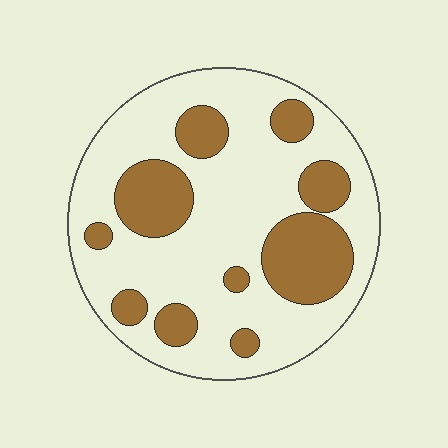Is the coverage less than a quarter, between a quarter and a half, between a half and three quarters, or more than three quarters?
Between a quarter and a half.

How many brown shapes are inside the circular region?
10.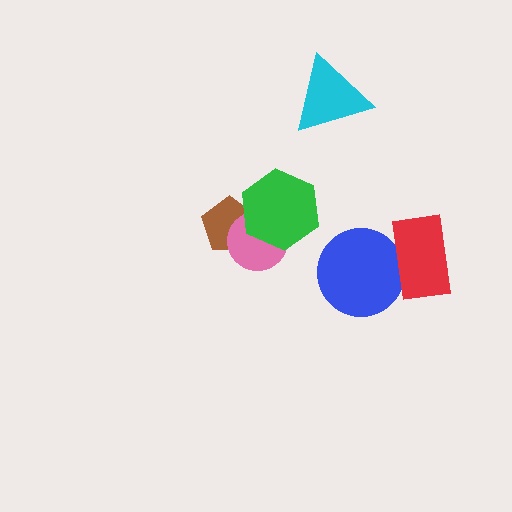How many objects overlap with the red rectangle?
1 object overlaps with the red rectangle.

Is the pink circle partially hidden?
Yes, it is partially covered by another shape.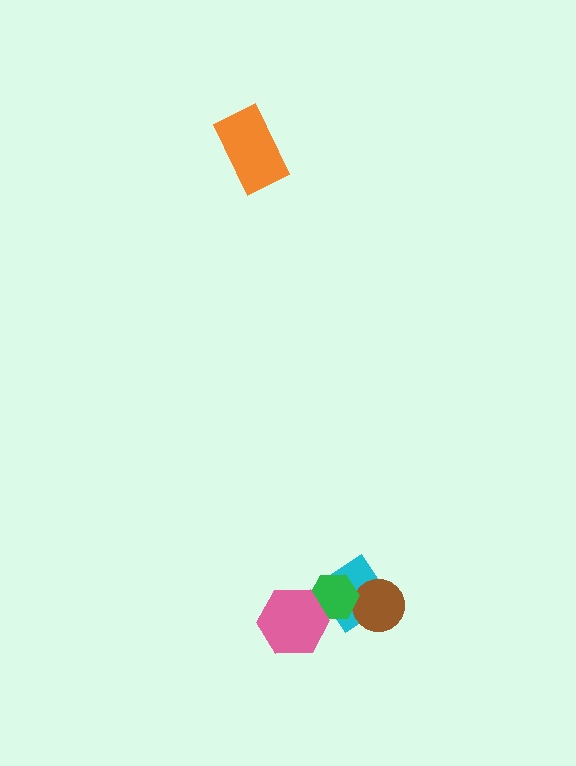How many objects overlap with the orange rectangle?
0 objects overlap with the orange rectangle.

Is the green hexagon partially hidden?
Yes, it is partially covered by another shape.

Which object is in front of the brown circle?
The green hexagon is in front of the brown circle.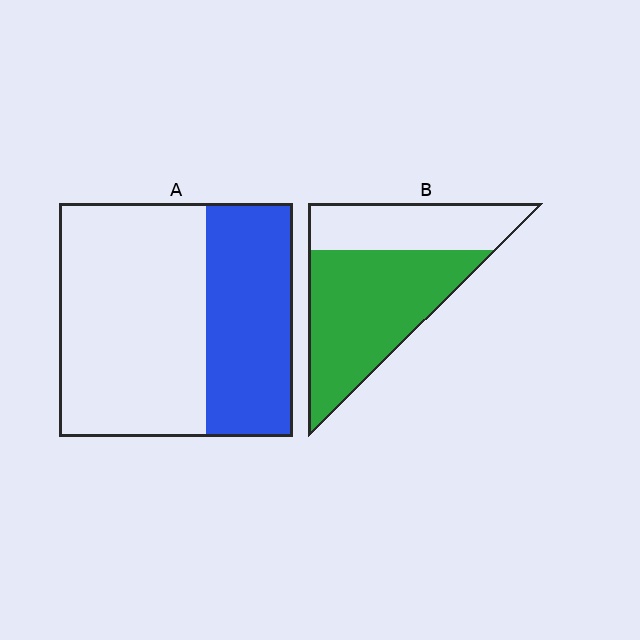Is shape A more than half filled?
No.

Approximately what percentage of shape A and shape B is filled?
A is approximately 35% and B is approximately 65%.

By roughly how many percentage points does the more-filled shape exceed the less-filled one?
By roughly 25 percentage points (B over A).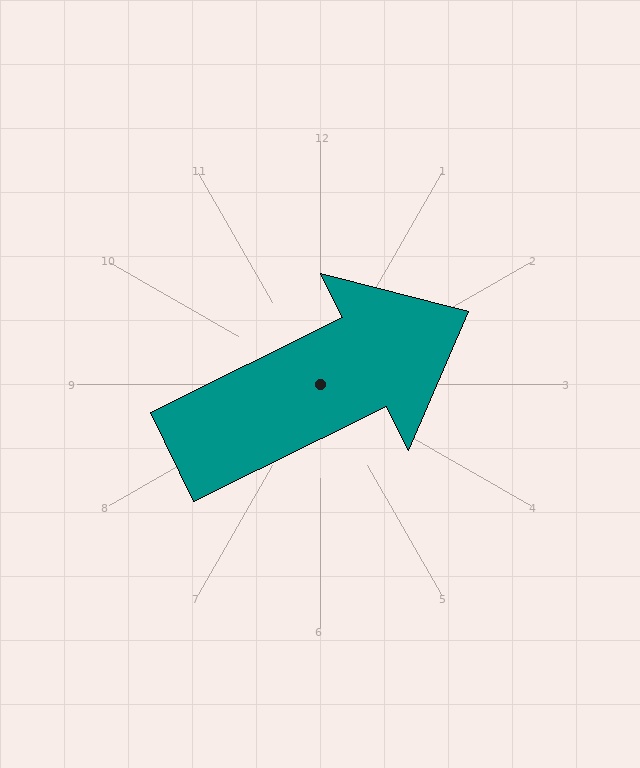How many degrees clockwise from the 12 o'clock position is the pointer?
Approximately 64 degrees.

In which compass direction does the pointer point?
Northeast.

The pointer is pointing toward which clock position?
Roughly 2 o'clock.